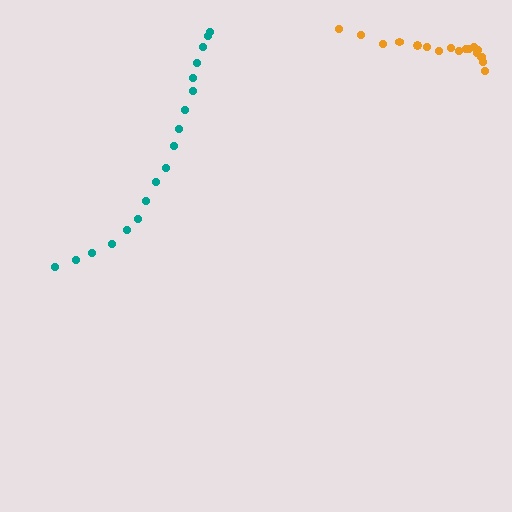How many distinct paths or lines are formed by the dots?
There are 2 distinct paths.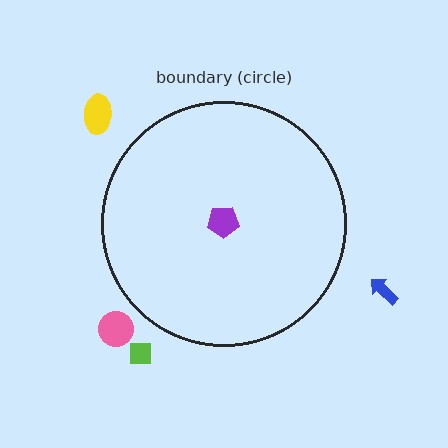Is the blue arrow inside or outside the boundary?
Outside.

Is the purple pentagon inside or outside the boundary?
Inside.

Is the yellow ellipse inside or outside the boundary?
Outside.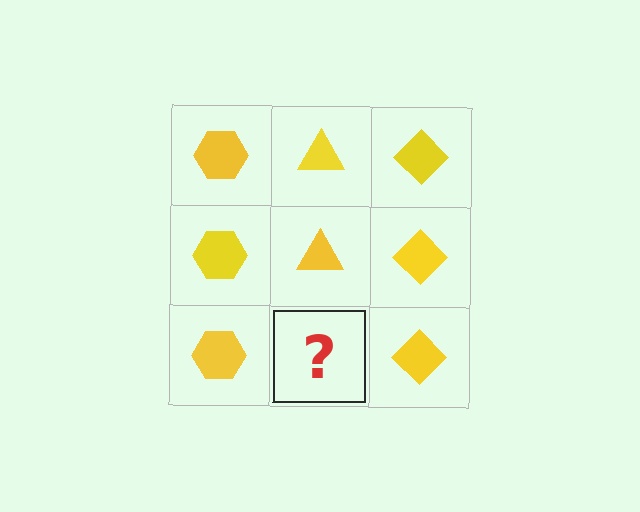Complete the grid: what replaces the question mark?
The question mark should be replaced with a yellow triangle.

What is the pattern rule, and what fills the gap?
The rule is that each column has a consistent shape. The gap should be filled with a yellow triangle.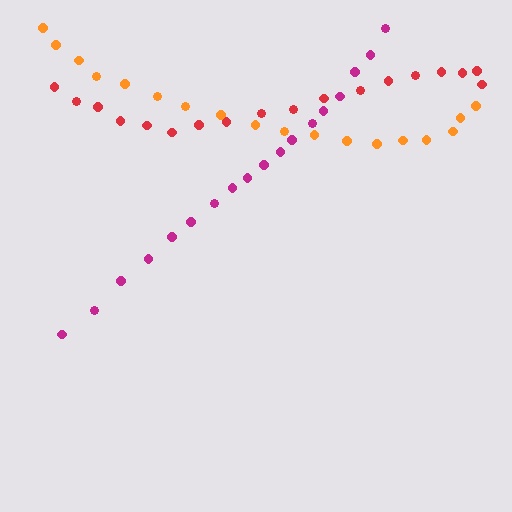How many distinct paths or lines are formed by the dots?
There are 3 distinct paths.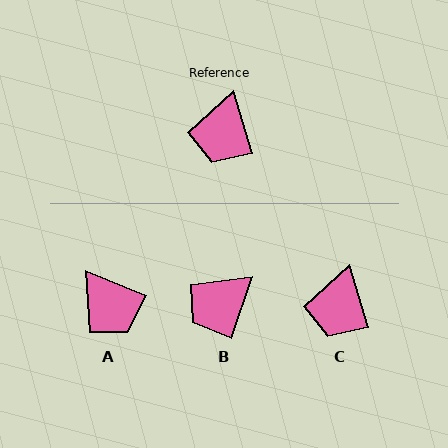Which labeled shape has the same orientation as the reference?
C.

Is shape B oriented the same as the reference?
No, it is off by about 36 degrees.